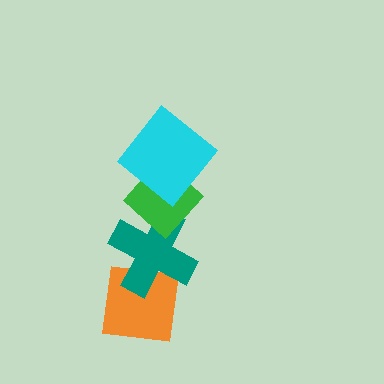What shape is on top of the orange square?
The teal cross is on top of the orange square.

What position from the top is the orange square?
The orange square is 4th from the top.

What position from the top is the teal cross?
The teal cross is 3rd from the top.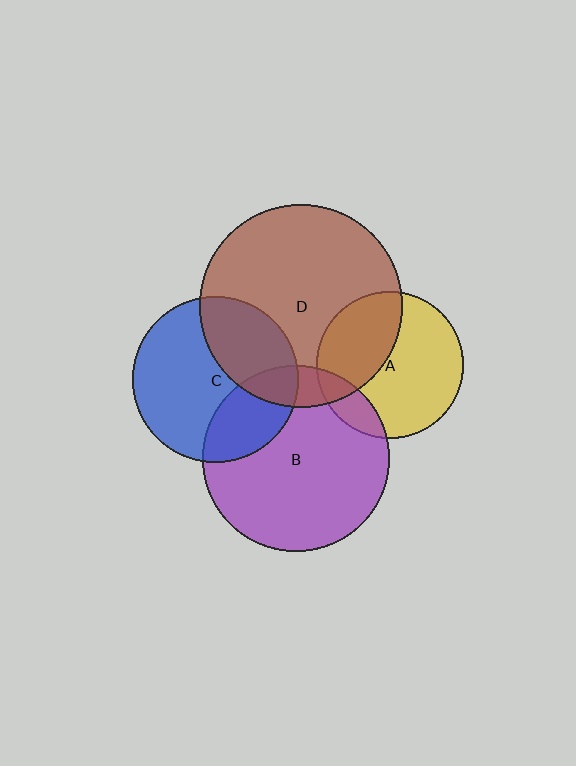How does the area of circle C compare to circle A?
Approximately 1.3 times.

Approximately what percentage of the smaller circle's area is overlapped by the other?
Approximately 15%.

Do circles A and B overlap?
Yes.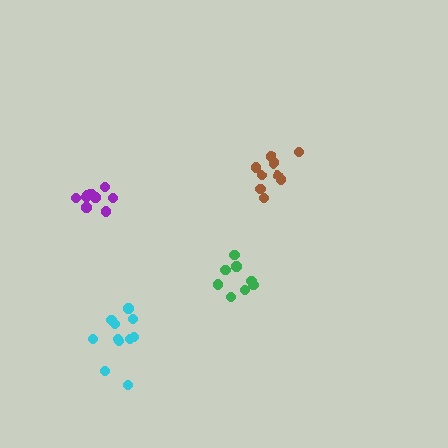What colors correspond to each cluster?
The clusters are colored: brown, cyan, purple, green.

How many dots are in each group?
Group 1: 9 dots, Group 2: 11 dots, Group 3: 10 dots, Group 4: 8 dots (38 total).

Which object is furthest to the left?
The purple cluster is leftmost.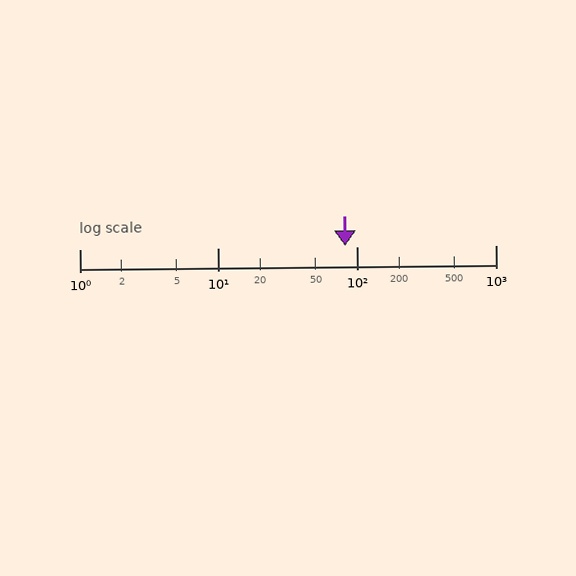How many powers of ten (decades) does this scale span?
The scale spans 3 decades, from 1 to 1000.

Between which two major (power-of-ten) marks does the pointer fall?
The pointer is between 10 and 100.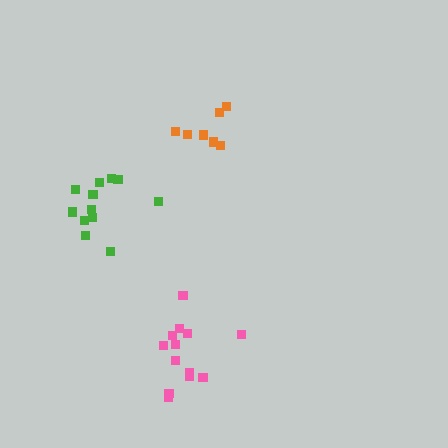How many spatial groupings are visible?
There are 3 spatial groupings.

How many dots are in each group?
Group 1: 7 dots, Group 2: 13 dots, Group 3: 12 dots (32 total).